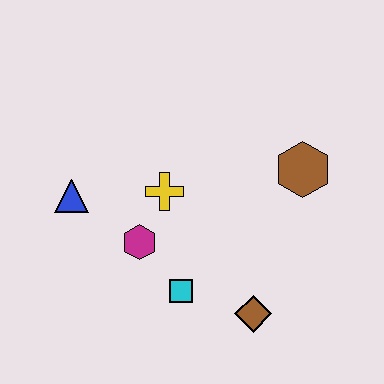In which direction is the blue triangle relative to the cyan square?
The blue triangle is to the left of the cyan square.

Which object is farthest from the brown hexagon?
The blue triangle is farthest from the brown hexagon.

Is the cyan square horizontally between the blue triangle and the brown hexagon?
Yes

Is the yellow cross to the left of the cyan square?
Yes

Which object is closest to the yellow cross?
The magenta hexagon is closest to the yellow cross.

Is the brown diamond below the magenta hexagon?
Yes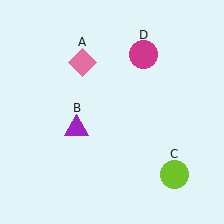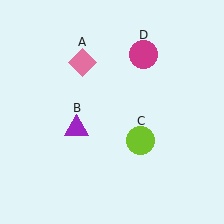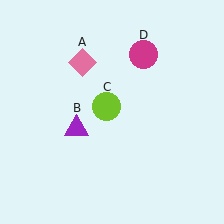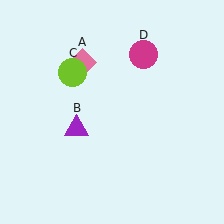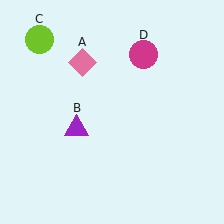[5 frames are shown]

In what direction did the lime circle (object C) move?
The lime circle (object C) moved up and to the left.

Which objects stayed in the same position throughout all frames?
Pink diamond (object A) and purple triangle (object B) and magenta circle (object D) remained stationary.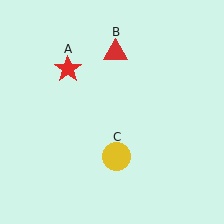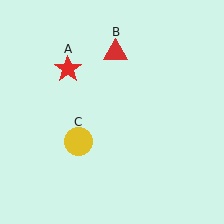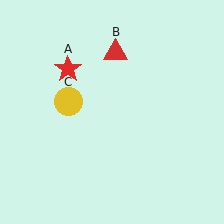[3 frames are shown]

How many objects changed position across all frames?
1 object changed position: yellow circle (object C).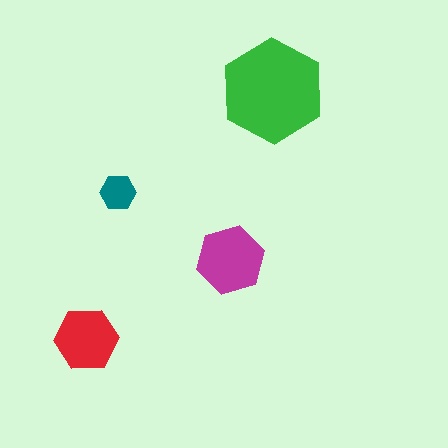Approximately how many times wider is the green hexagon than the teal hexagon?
About 3 times wider.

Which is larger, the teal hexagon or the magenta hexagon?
The magenta one.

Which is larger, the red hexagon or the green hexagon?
The green one.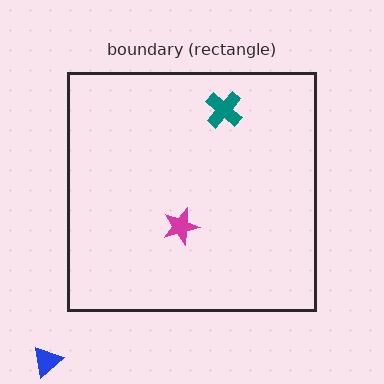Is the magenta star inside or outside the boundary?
Inside.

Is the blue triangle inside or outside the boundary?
Outside.